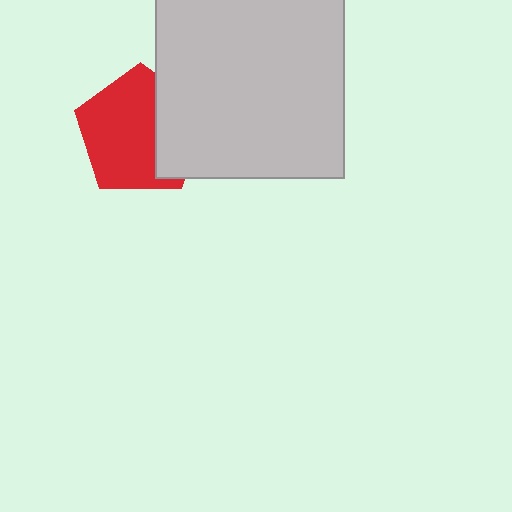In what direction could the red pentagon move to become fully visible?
The red pentagon could move left. That would shift it out from behind the light gray square entirely.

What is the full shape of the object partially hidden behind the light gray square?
The partially hidden object is a red pentagon.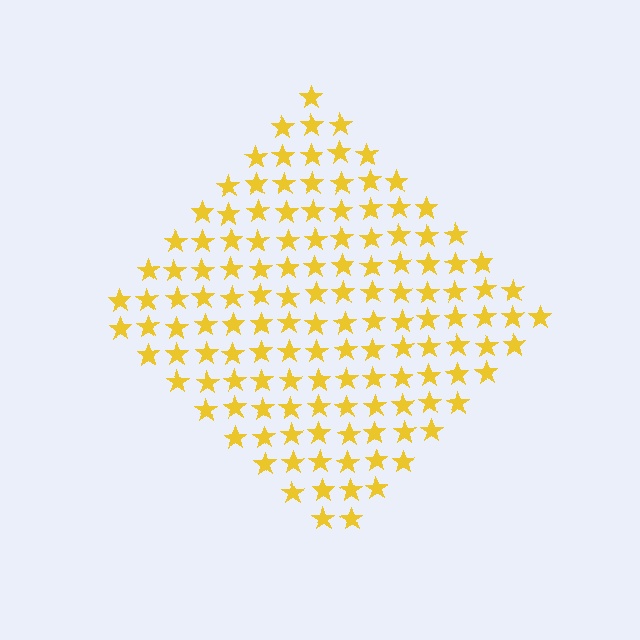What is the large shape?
The large shape is a diamond.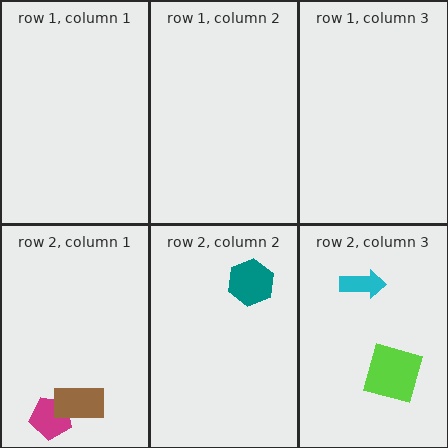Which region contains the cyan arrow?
The row 2, column 3 region.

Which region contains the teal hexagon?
The row 2, column 2 region.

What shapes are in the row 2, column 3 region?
The lime square, the cyan arrow.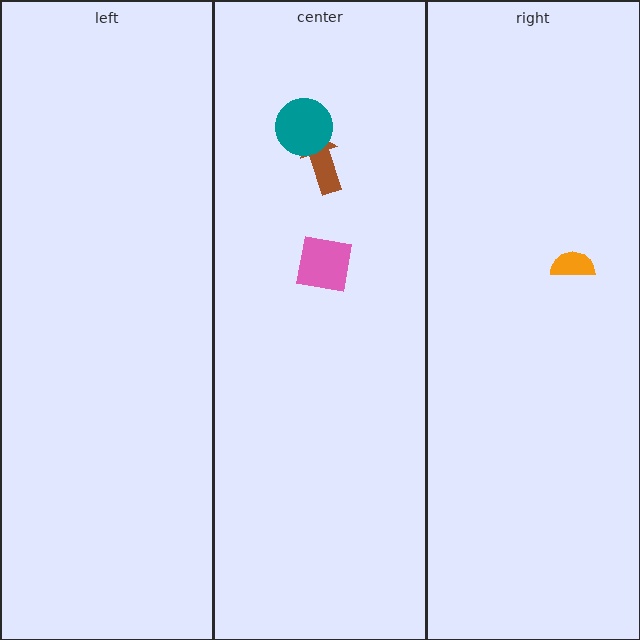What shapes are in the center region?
The brown arrow, the teal circle, the pink square.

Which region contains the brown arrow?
The center region.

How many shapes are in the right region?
1.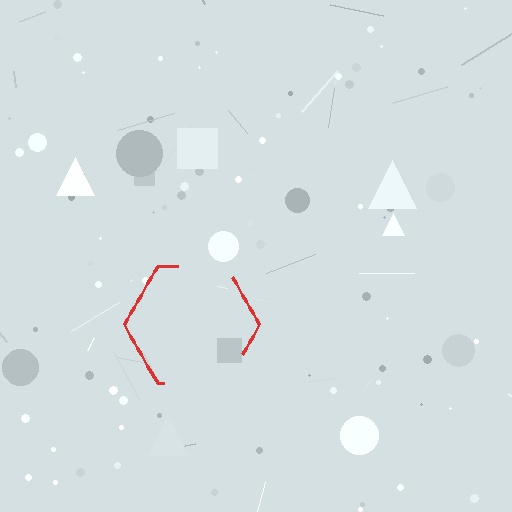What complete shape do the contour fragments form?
The contour fragments form a hexagon.